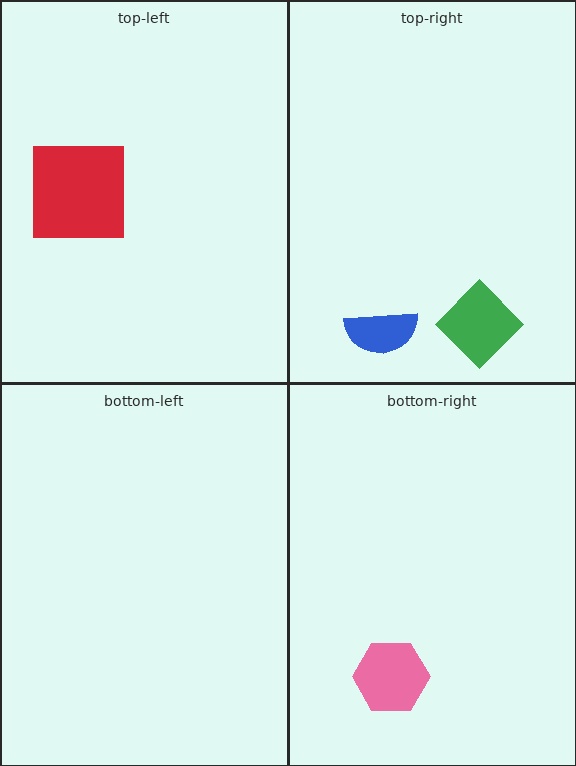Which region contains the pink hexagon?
The bottom-right region.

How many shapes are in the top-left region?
1.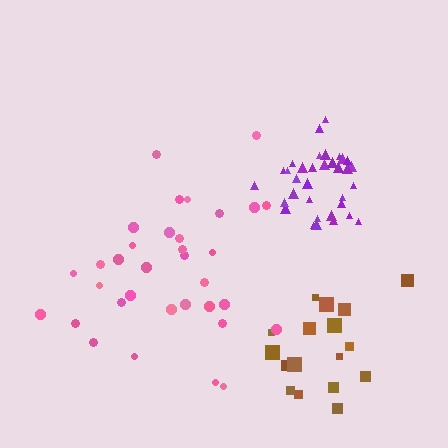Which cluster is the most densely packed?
Purple.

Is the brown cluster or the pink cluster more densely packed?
Brown.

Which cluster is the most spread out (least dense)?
Pink.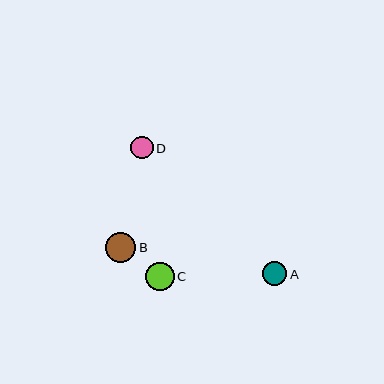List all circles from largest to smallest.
From largest to smallest: B, C, A, D.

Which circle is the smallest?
Circle D is the smallest with a size of approximately 23 pixels.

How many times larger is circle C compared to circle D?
Circle C is approximately 1.3 times the size of circle D.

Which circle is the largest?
Circle B is the largest with a size of approximately 30 pixels.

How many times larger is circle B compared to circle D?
Circle B is approximately 1.3 times the size of circle D.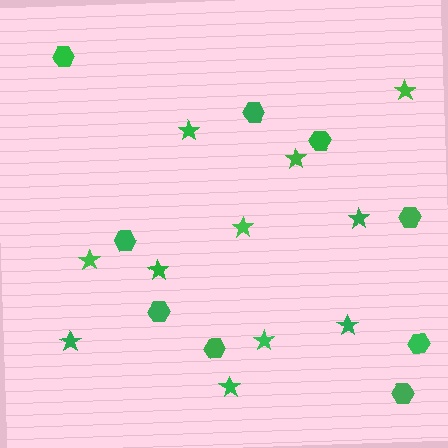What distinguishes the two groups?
There are 2 groups: one group of stars (11) and one group of hexagons (9).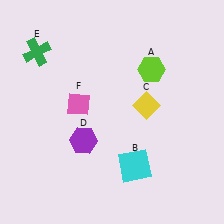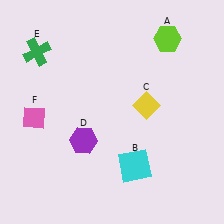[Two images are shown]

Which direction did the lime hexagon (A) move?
The lime hexagon (A) moved up.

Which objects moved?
The objects that moved are: the lime hexagon (A), the pink diamond (F).